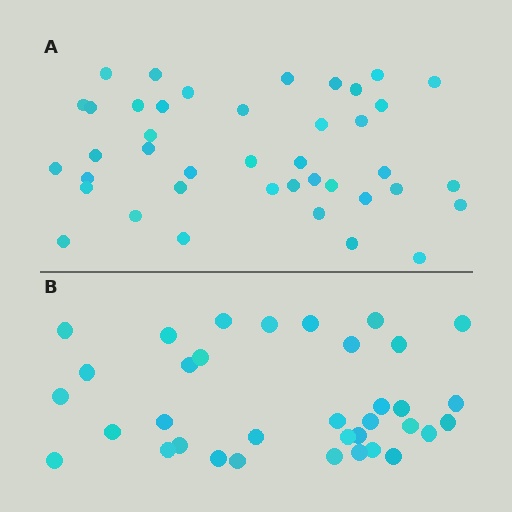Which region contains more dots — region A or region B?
Region A (the top region) has more dots.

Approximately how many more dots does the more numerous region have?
Region A has about 6 more dots than region B.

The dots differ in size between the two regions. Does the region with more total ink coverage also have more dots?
No. Region B has more total ink coverage because its dots are larger, but region A actually contains more individual dots. Total area can be misleading — the number of items is what matters here.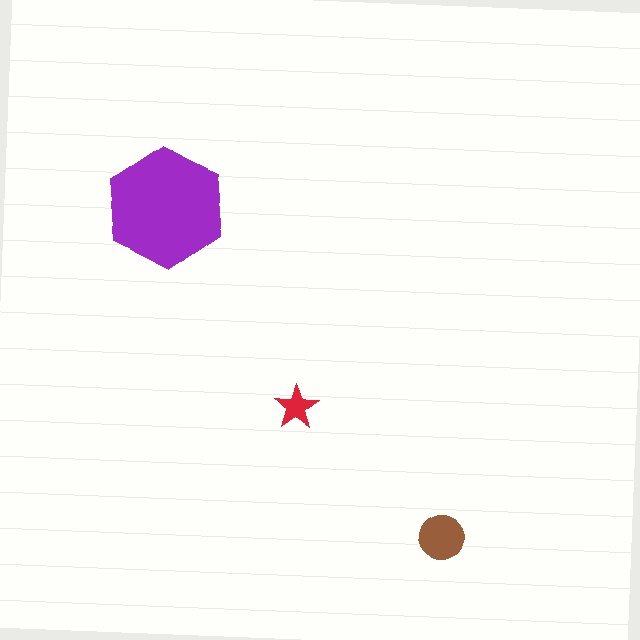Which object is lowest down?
The brown circle is bottommost.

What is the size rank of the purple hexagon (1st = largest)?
1st.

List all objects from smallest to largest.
The red star, the brown circle, the purple hexagon.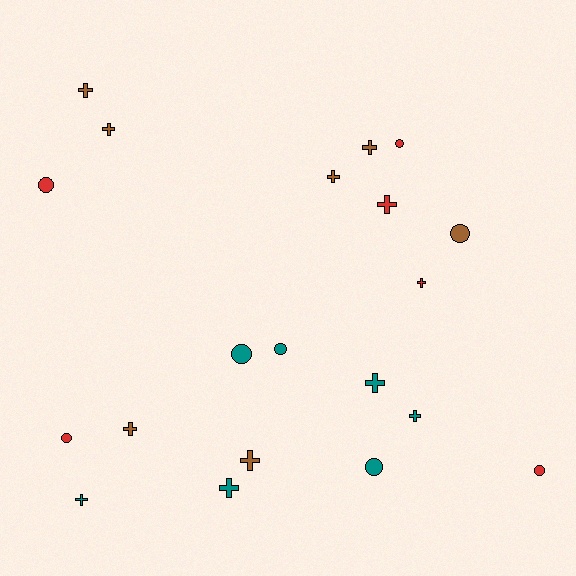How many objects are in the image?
There are 20 objects.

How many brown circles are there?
There is 1 brown circle.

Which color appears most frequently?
Teal, with 7 objects.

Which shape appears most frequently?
Cross, with 12 objects.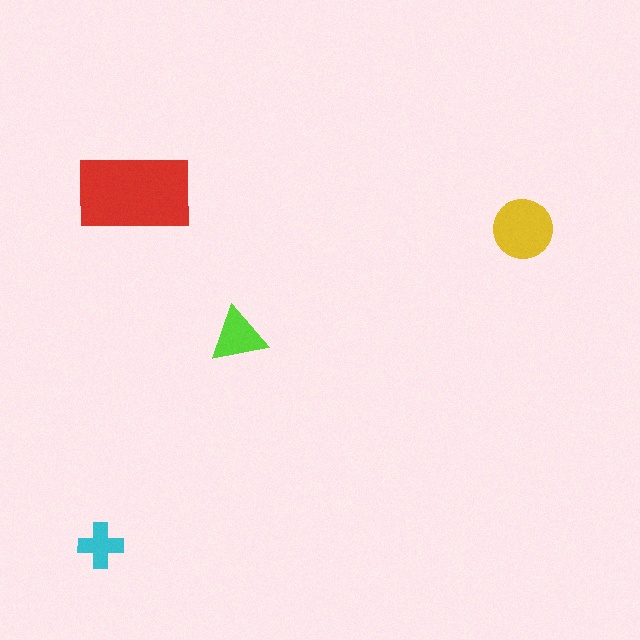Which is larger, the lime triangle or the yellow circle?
The yellow circle.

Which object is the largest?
The red rectangle.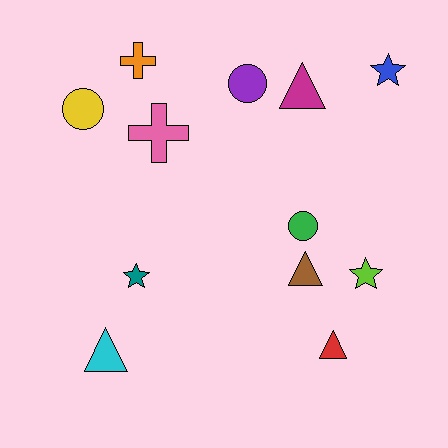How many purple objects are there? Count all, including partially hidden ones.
There is 1 purple object.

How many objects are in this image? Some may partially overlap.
There are 12 objects.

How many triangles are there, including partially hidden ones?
There are 4 triangles.